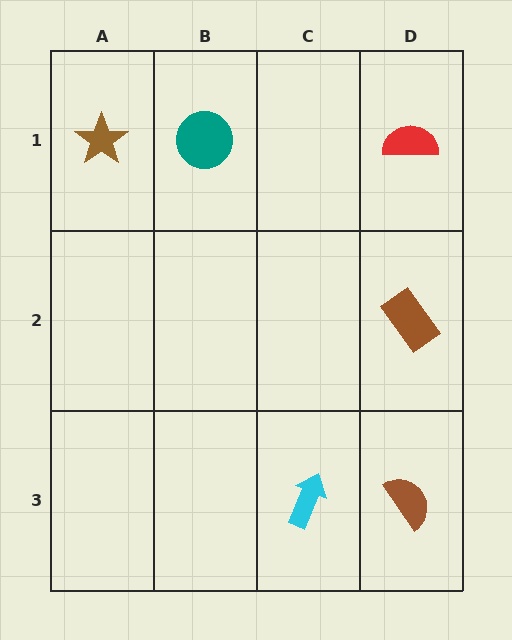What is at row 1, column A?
A brown star.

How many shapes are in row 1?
3 shapes.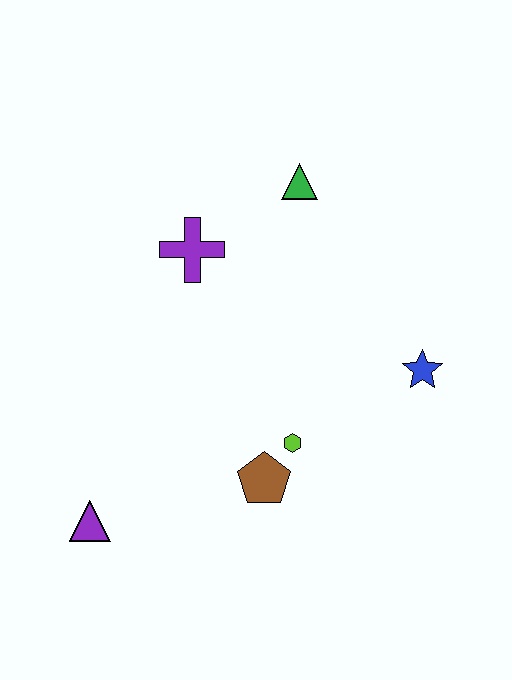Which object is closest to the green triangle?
The purple cross is closest to the green triangle.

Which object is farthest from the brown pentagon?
The green triangle is farthest from the brown pentagon.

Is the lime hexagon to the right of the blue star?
No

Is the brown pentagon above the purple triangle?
Yes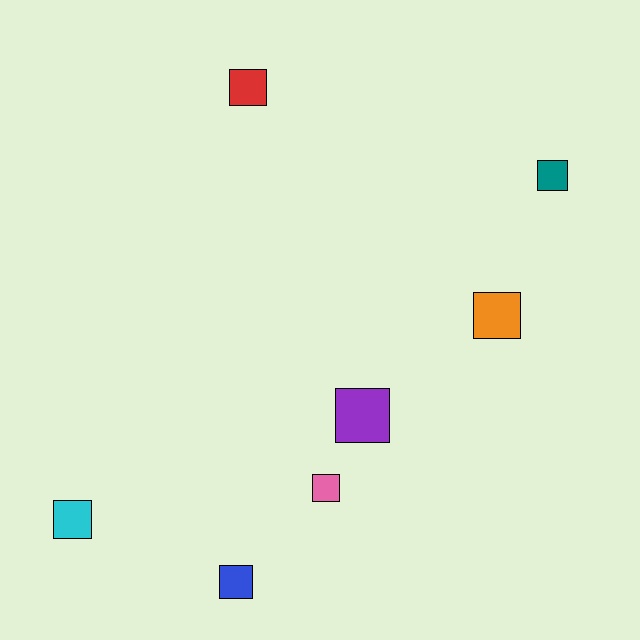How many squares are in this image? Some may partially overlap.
There are 7 squares.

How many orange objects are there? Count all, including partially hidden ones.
There is 1 orange object.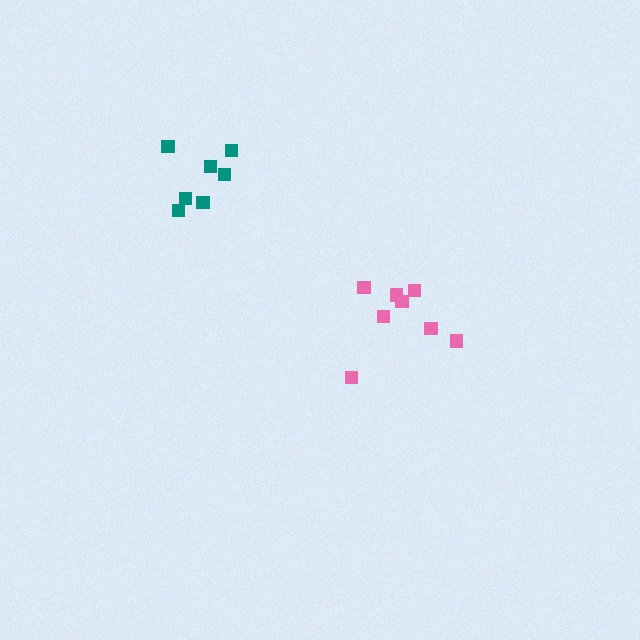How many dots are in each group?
Group 1: 7 dots, Group 2: 8 dots (15 total).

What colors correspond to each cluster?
The clusters are colored: teal, pink.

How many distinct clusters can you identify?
There are 2 distinct clusters.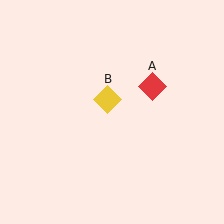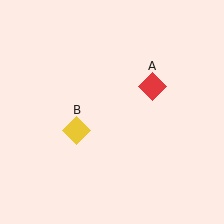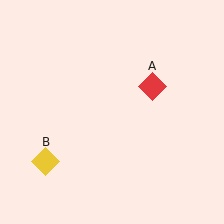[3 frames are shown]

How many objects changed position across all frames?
1 object changed position: yellow diamond (object B).